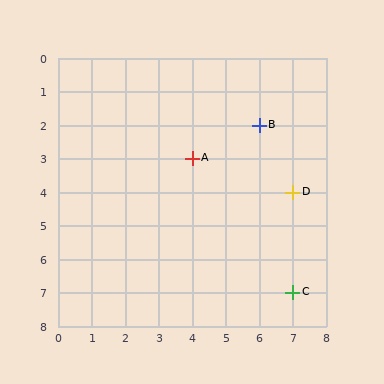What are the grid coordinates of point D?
Point D is at grid coordinates (7, 4).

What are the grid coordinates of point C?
Point C is at grid coordinates (7, 7).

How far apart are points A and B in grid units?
Points A and B are 2 columns and 1 row apart (about 2.2 grid units diagonally).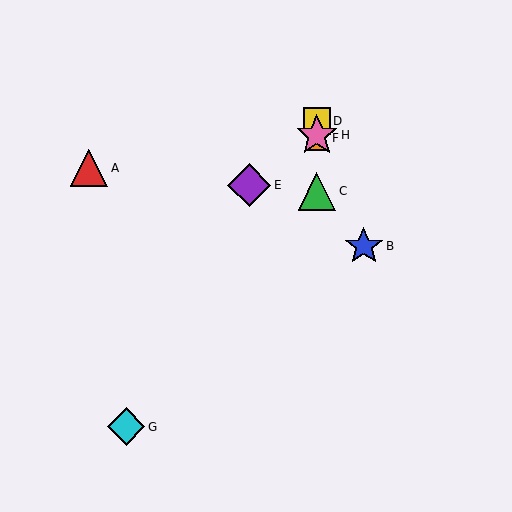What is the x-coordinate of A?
Object A is at x≈89.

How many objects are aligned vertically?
4 objects (C, D, F, H) are aligned vertically.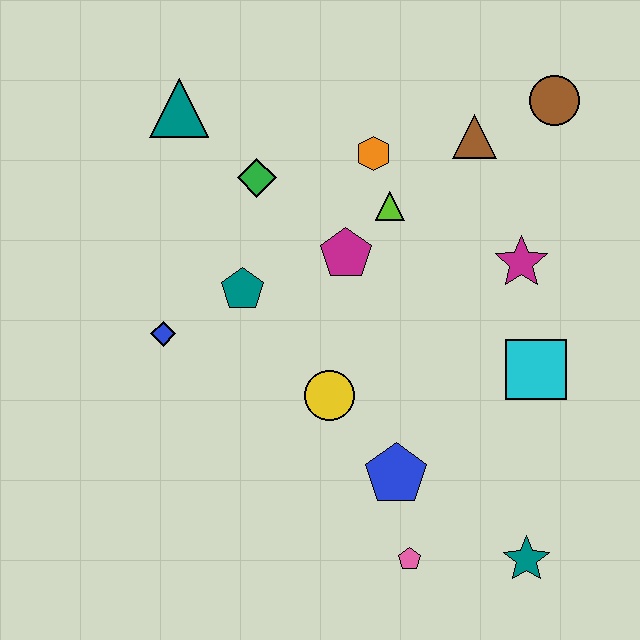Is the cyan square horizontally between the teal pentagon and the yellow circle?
No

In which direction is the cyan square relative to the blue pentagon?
The cyan square is to the right of the blue pentagon.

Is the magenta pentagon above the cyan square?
Yes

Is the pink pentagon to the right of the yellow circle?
Yes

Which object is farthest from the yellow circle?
The brown circle is farthest from the yellow circle.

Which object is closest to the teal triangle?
The green diamond is closest to the teal triangle.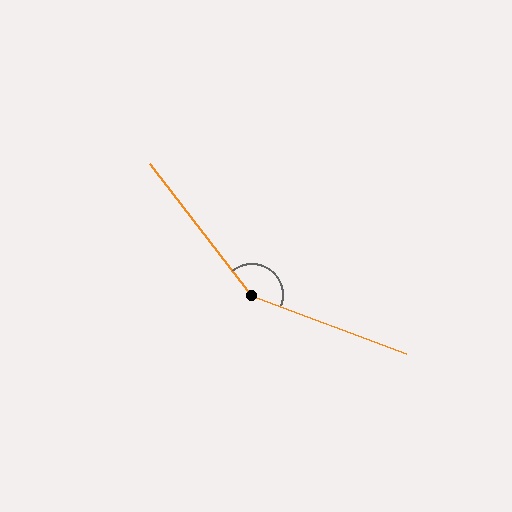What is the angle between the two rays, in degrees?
Approximately 148 degrees.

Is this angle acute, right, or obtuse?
It is obtuse.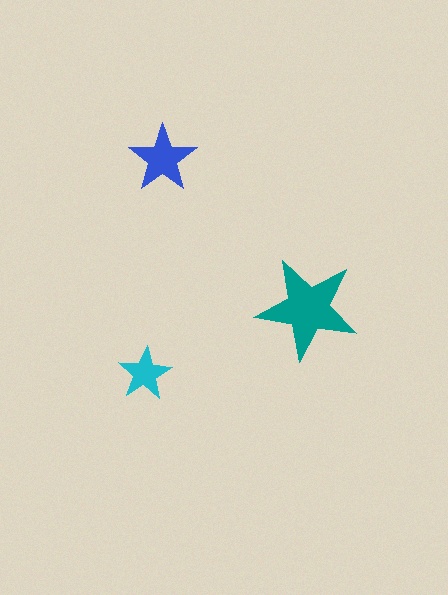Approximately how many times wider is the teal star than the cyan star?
About 2 times wider.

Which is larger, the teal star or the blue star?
The teal one.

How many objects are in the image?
There are 3 objects in the image.